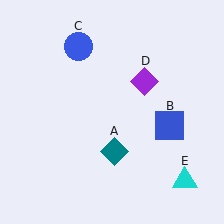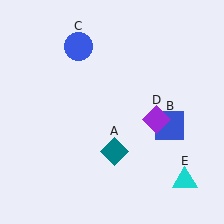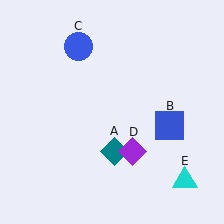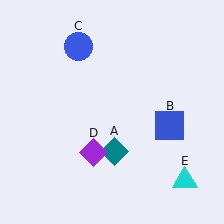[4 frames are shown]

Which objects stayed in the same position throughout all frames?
Teal diamond (object A) and blue square (object B) and blue circle (object C) and cyan triangle (object E) remained stationary.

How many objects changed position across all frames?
1 object changed position: purple diamond (object D).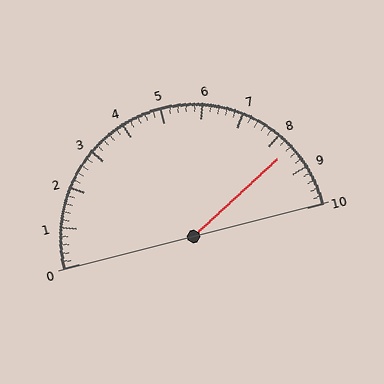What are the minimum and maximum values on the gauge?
The gauge ranges from 0 to 10.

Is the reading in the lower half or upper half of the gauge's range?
The reading is in the upper half of the range (0 to 10).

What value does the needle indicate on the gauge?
The needle indicates approximately 8.4.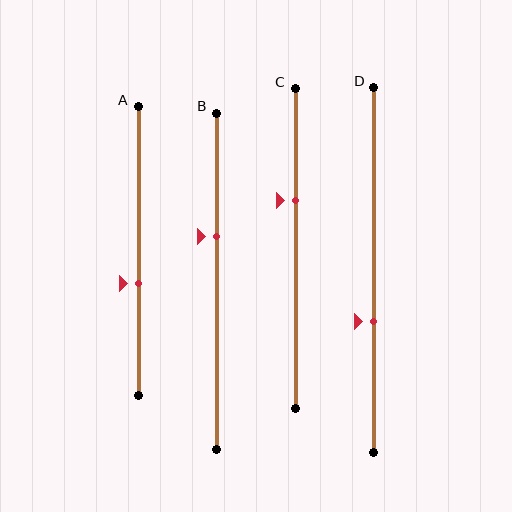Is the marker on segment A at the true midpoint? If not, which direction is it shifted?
No, the marker on segment A is shifted downward by about 11% of the segment length.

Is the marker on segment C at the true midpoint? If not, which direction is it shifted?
No, the marker on segment C is shifted upward by about 15% of the segment length.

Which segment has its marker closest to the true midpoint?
Segment A has its marker closest to the true midpoint.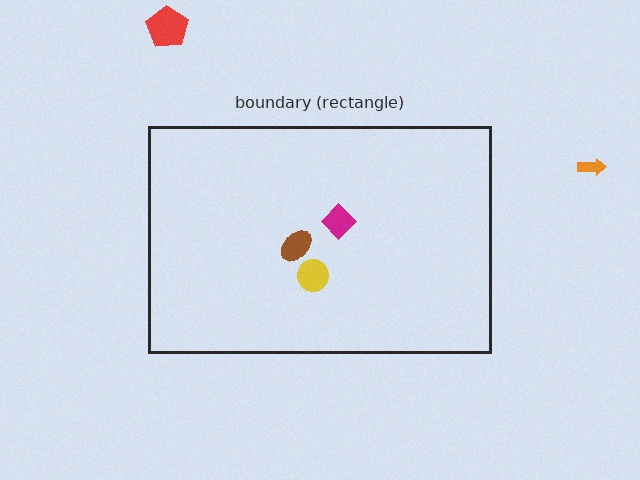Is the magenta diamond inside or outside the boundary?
Inside.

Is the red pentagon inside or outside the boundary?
Outside.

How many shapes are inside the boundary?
3 inside, 2 outside.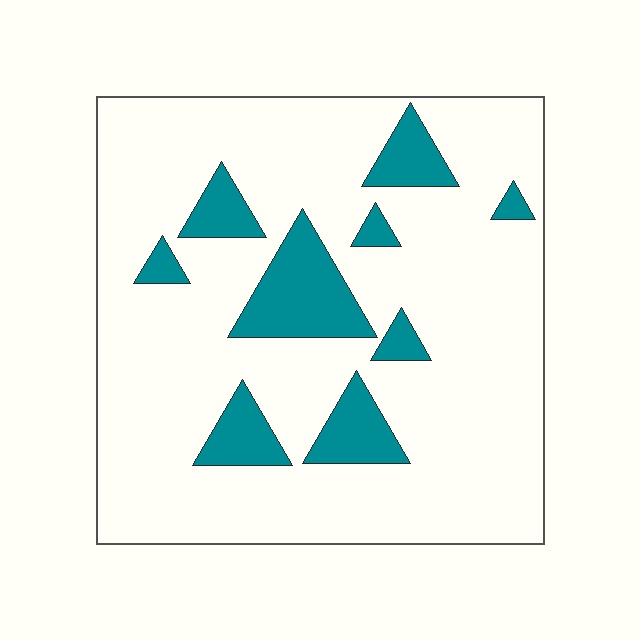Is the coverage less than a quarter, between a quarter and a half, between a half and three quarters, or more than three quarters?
Less than a quarter.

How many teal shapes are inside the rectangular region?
9.